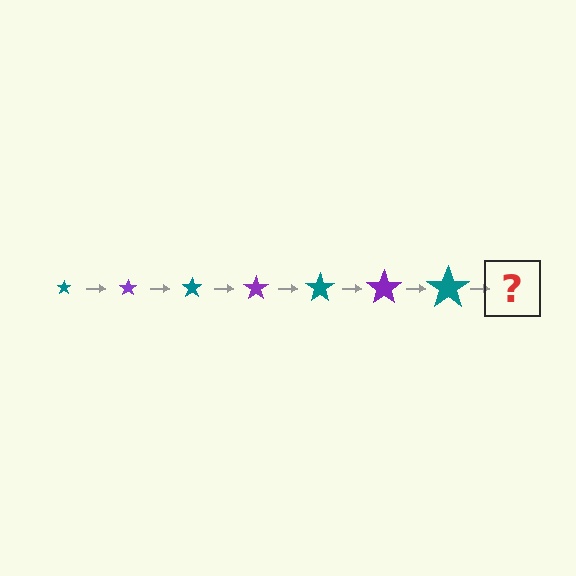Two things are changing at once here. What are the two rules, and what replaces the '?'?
The two rules are that the star grows larger each step and the color cycles through teal and purple. The '?' should be a purple star, larger than the previous one.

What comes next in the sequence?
The next element should be a purple star, larger than the previous one.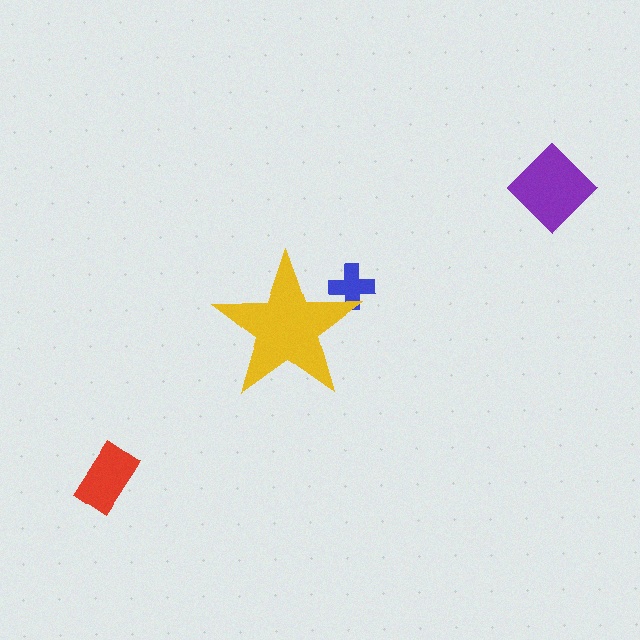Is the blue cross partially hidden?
Yes, the blue cross is partially hidden behind the yellow star.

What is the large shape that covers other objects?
A yellow star.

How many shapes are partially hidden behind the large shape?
1 shape is partially hidden.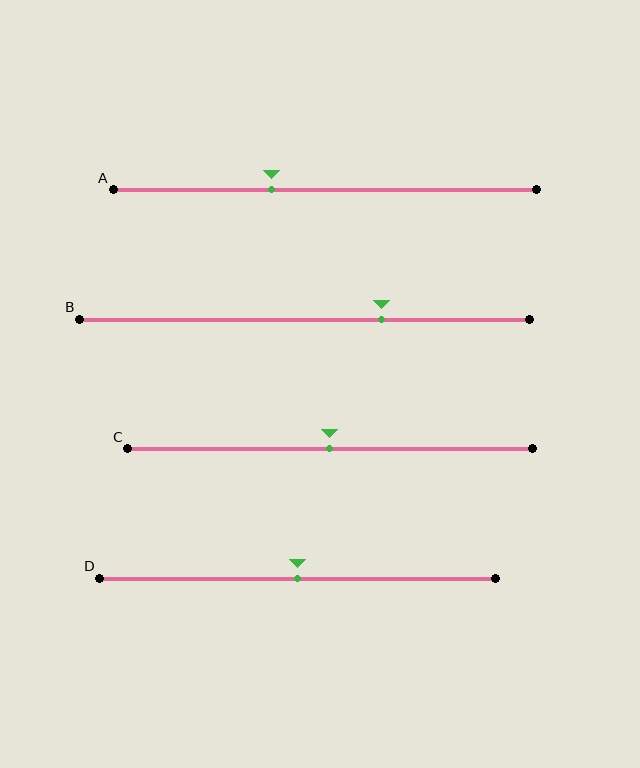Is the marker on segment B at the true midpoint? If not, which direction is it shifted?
No, the marker on segment B is shifted to the right by about 17% of the segment length.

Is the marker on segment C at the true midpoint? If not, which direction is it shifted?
Yes, the marker on segment C is at the true midpoint.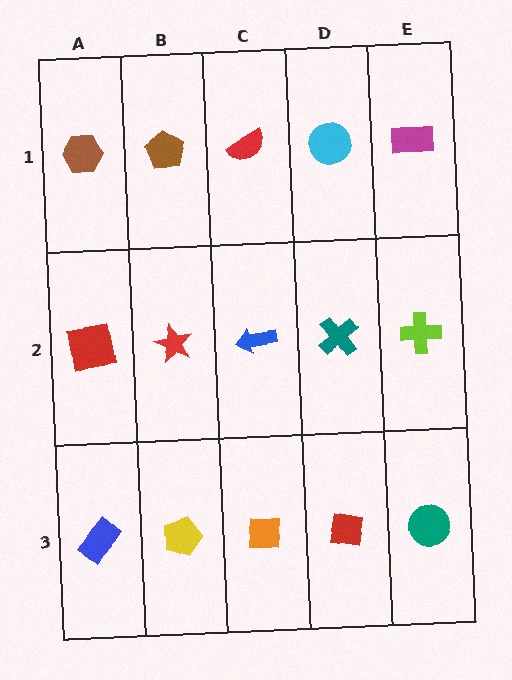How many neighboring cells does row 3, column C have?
3.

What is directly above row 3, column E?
A lime cross.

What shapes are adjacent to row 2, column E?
A magenta rectangle (row 1, column E), a teal circle (row 3, column E), a teal cross (row 2, column D).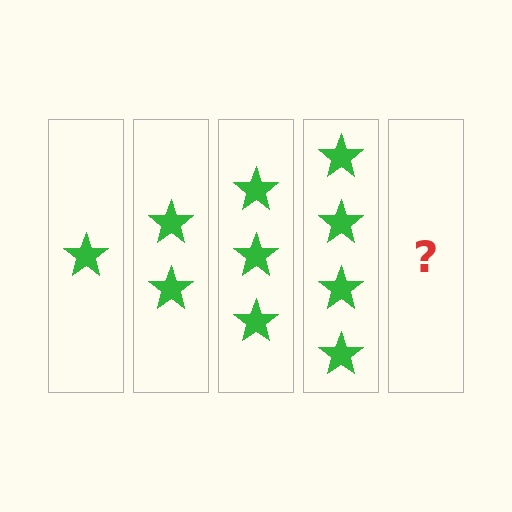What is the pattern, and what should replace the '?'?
The pattern is that each step adds one more star. The '?' should be 5 stars.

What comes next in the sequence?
The next element should be 5 stars.